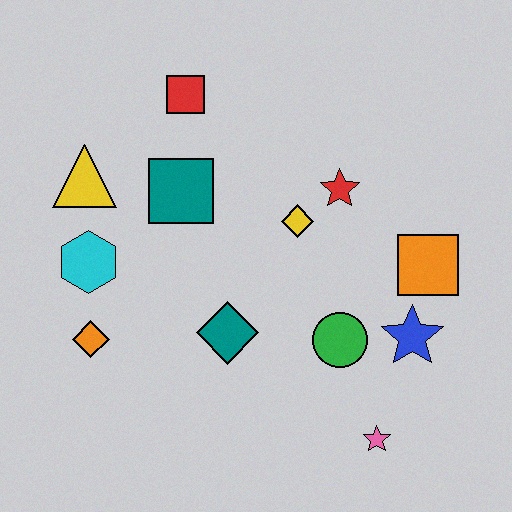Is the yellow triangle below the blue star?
No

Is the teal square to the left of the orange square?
Yes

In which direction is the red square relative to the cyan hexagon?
The red square is above the cyan hexagon.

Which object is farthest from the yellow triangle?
The pink star is farthest from the yellow triangle.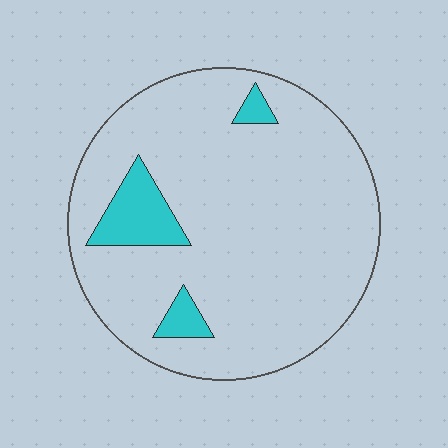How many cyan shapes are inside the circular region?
3.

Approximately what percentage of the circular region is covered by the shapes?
Approximately 10%.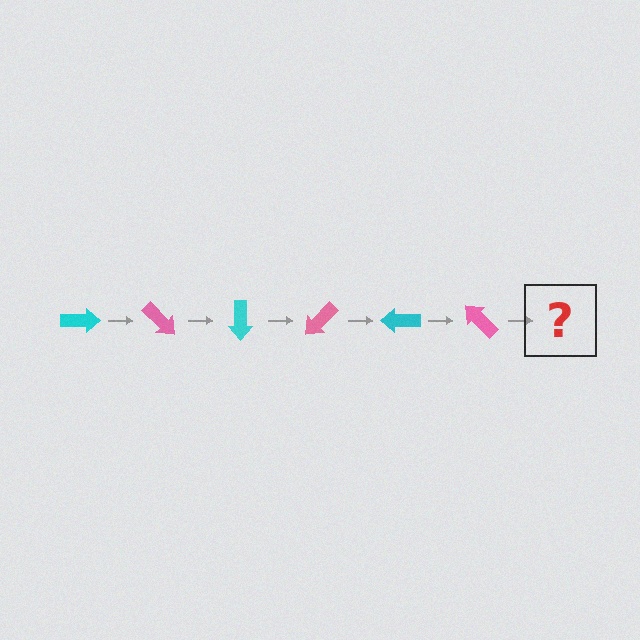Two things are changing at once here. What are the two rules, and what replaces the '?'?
The two rules are that it rotates 45 degrees each step and the color cycles through cyan and pink. The '?' should be a cyan arrow, rotated 270 degrees from the start.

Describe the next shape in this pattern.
It should be a cyan arrow, rotated 270 degrees from the start.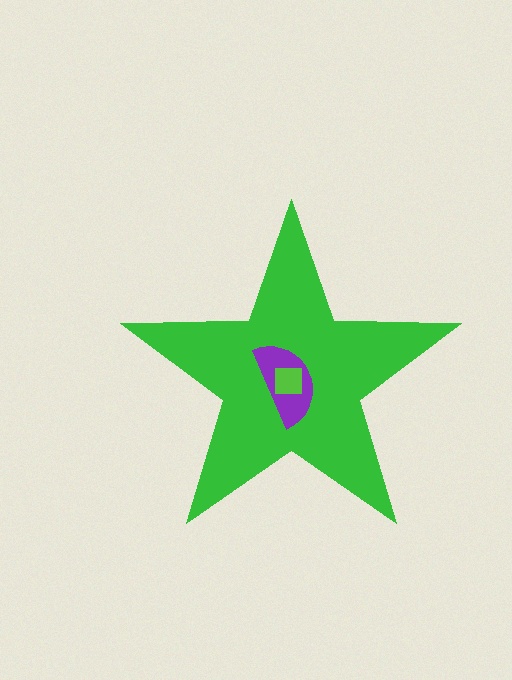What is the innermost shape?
The lime square.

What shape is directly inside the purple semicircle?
The lime square.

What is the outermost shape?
The green star.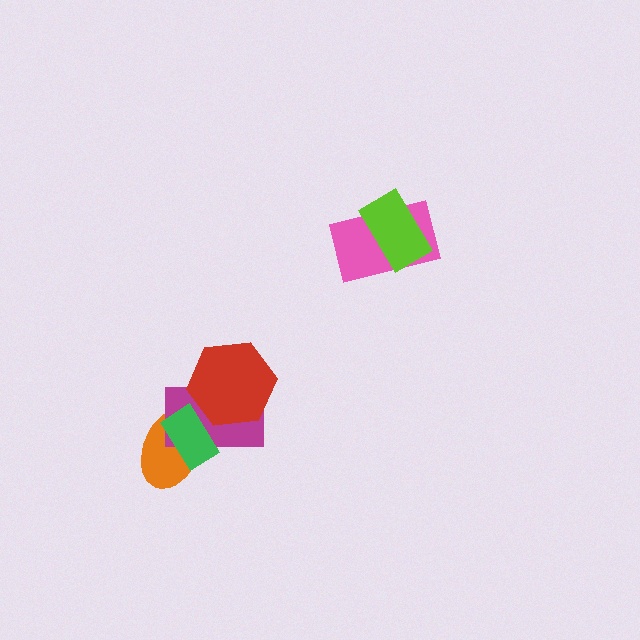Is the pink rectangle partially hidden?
Yes, it is partially covered by another shape.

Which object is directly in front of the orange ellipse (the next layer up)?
The magenta rectangle is directly in front of the orange ellipse.